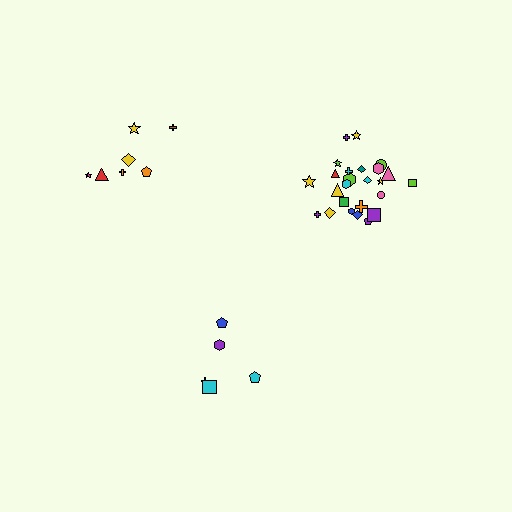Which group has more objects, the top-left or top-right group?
The top-right group.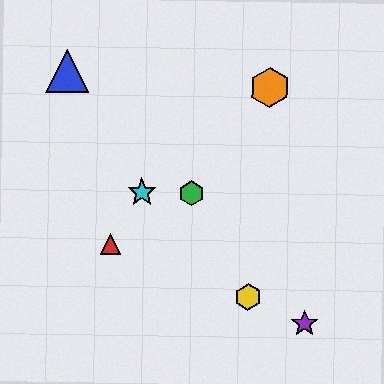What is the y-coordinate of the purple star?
The purple star is at y≈323.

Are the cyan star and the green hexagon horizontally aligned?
Yes, both are at y≈193.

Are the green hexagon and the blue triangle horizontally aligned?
No, the green hexagon is at y≈193 and the blue triangle is at y≈71.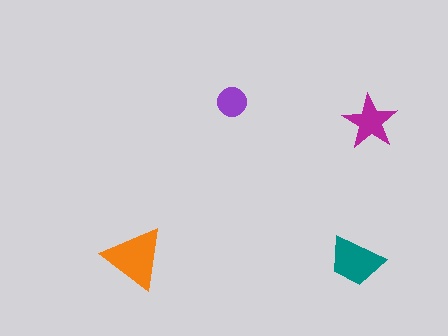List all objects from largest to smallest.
The orange triangle, the teal trapezoid, the magenta star, the purple circle.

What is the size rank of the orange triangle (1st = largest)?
1st.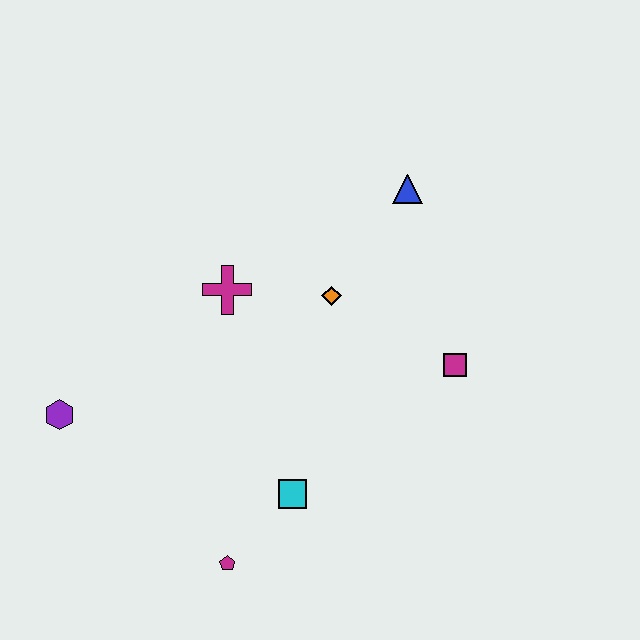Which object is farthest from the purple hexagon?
The blue triangle is farthest from the purple hexagon.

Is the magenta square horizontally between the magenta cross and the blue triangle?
No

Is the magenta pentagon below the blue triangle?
Yes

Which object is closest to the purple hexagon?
The magenta cross is closest to the purple hexagon.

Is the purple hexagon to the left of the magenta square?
Yes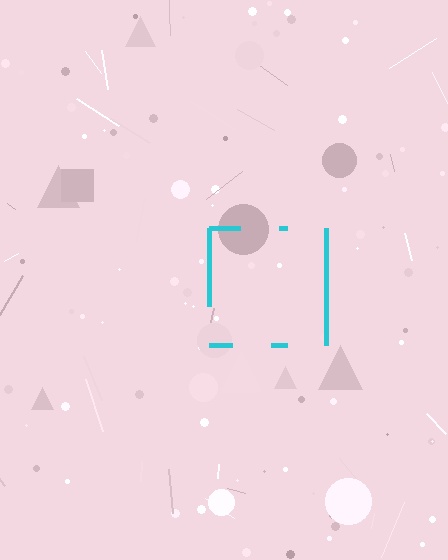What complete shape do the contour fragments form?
The contour fragments form a square.